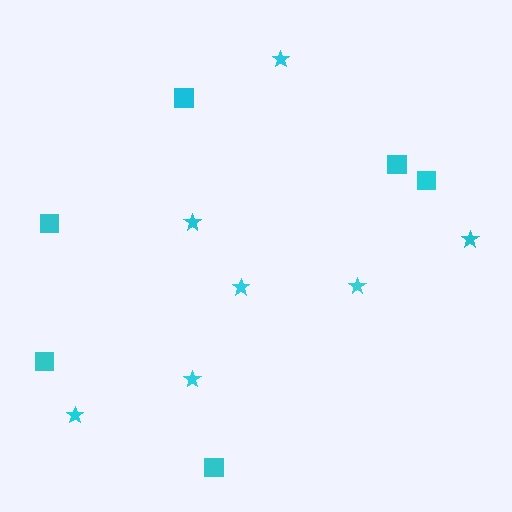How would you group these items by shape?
There are 2 groups: one group of squares (6) and one group of stars (7).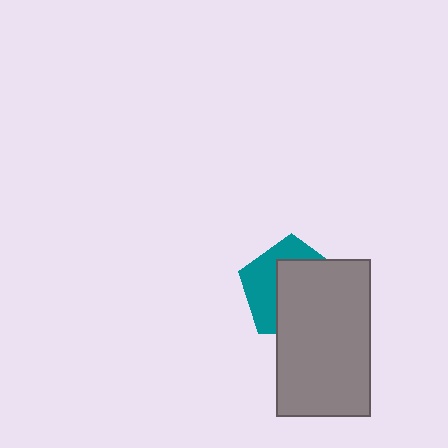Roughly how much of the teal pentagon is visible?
A small part of it is visible (roughly 41%).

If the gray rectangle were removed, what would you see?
You would see the complete teal pentagon.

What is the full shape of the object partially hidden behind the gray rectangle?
The partially hidden object is a teal pentagon.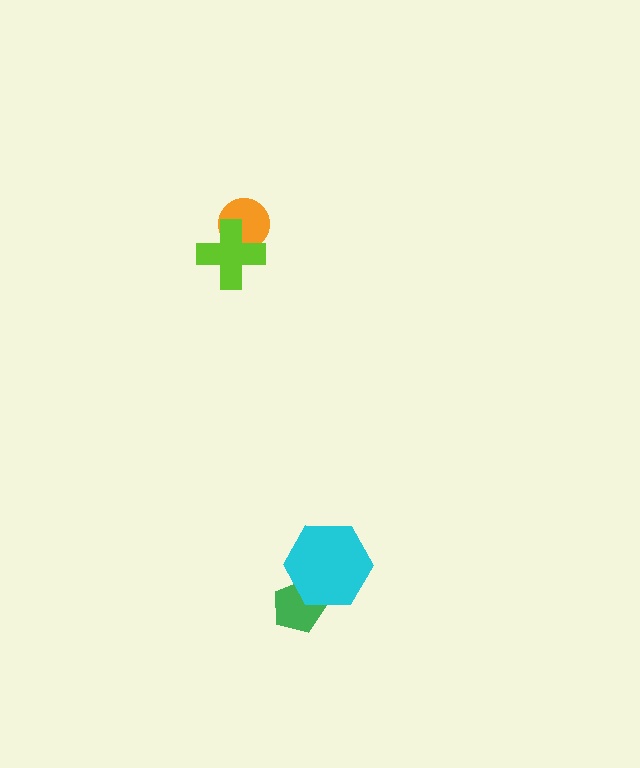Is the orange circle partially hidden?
Yes, it is partially covered by another shape.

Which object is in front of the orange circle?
The lime cross is in front of the orange circle.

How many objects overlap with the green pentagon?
1 object overlaps with the green pentagon.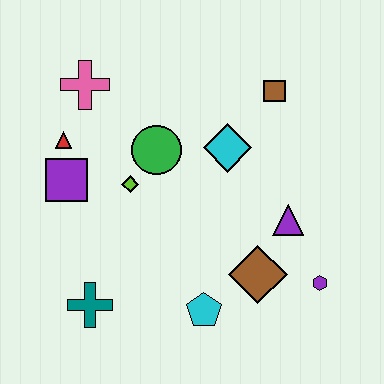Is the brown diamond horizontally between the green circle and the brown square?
Yes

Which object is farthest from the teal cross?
The brown square is farthest from the teal cross.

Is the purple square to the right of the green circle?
No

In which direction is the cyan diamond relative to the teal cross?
The cyan diamond is above the teal cross.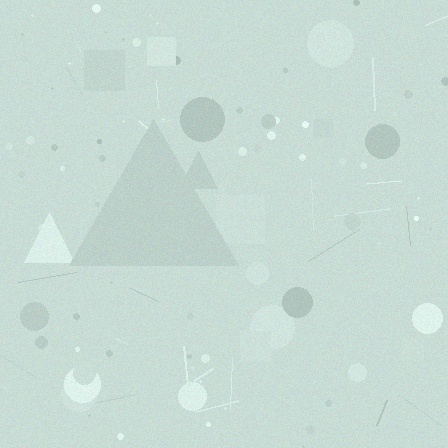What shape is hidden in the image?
A triangle is hidden in the image.